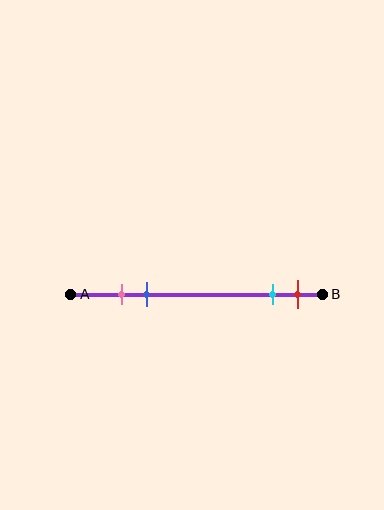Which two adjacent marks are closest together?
The pink and blue marks are the closest adjacent pair.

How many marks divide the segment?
There are 4 marks dividing the segment.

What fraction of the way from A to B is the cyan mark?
The cyan mark is approximately 80% (0.8) of the way from A to B.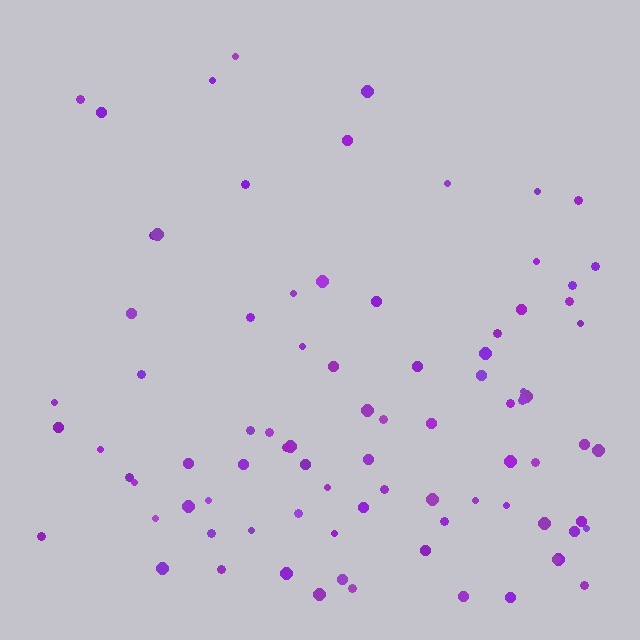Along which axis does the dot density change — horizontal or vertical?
Vertical.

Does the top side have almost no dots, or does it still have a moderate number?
Still a moderate number, just noticeably fewer than the bottom.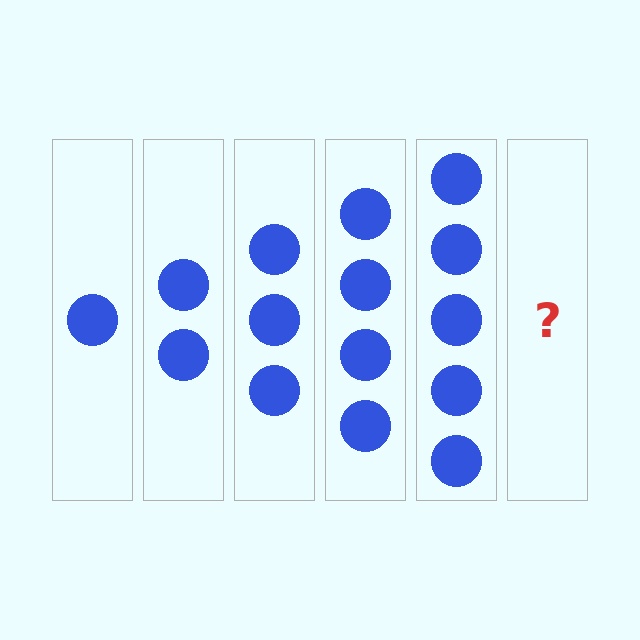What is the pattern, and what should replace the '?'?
The pattern is that each step adds one more circle. The '?' should be 6 circles.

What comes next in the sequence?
The next element should be 6 circles.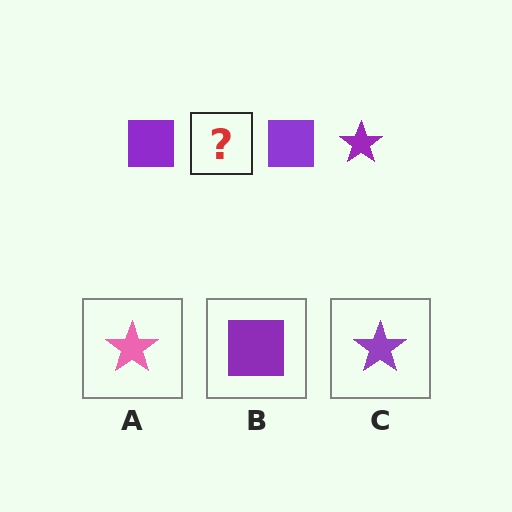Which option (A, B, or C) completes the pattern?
C.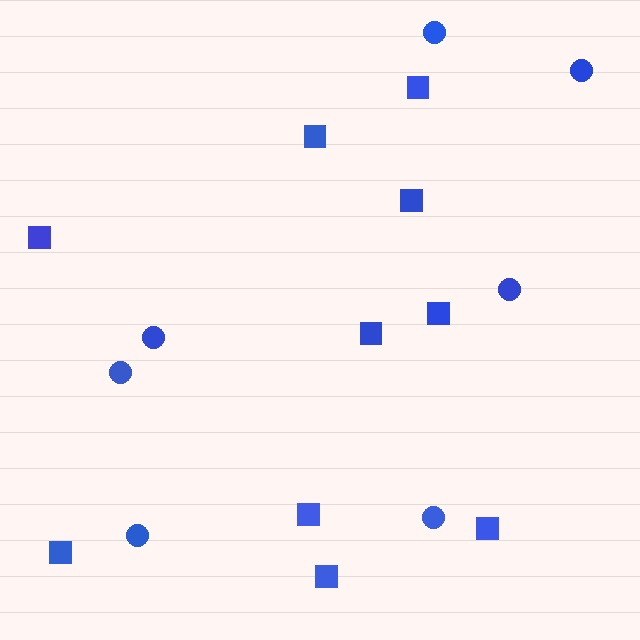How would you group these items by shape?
There are 2 groups: one group of squares (10) and one group of circles (7).